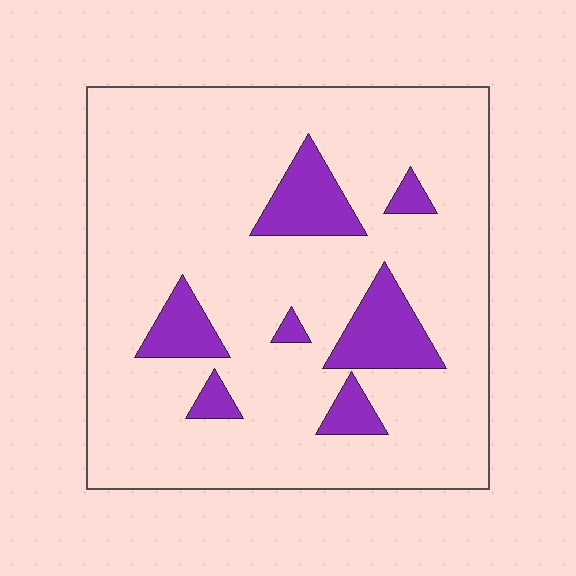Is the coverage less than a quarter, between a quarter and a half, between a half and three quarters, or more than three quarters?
Less than a quarter.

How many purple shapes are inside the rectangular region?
7.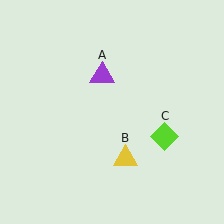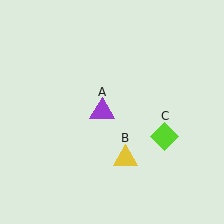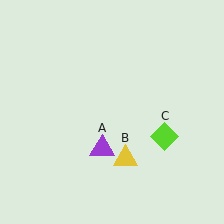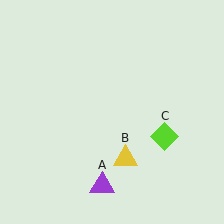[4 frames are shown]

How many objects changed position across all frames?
1 object changed position: purple triangle (object A).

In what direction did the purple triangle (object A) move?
The purple triangle (object A) moved down.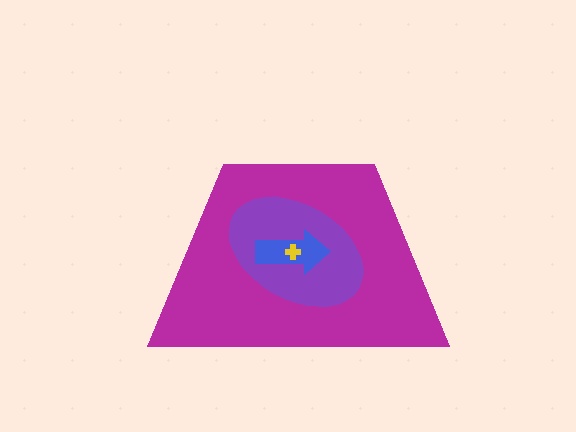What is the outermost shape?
The magenta trapezoid.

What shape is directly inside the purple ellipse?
The blue arrow.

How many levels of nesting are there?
4.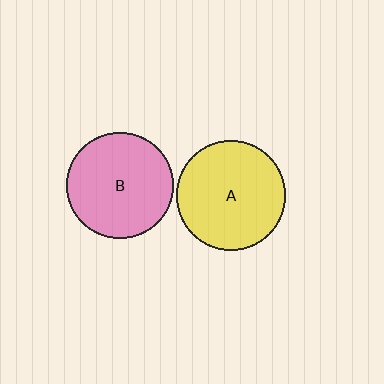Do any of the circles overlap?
No, none of the circles overlap.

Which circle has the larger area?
Circle A (yellow).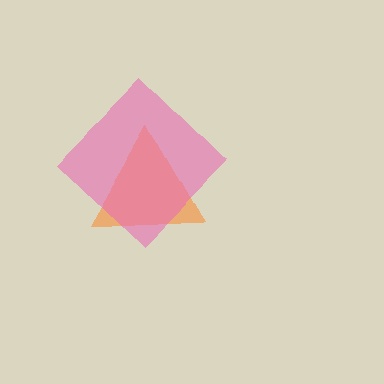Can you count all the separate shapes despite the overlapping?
Yes, there are 2 separate shapes.